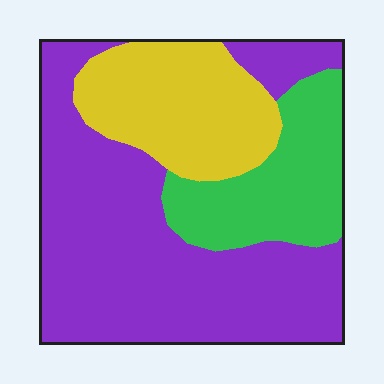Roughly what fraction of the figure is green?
Green takes up about one fifth (1/5) of the figure.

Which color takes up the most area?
Purple, at roughly 55%.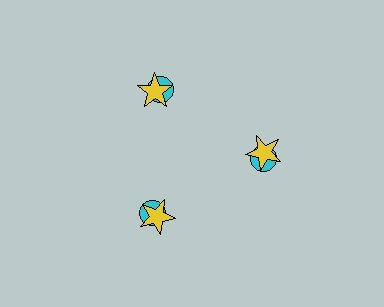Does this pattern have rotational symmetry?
Yes, this pattern has 3-fold rotational symmetry. It looks the same after rotating 120 degrees around the center.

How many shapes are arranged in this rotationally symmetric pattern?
There are 6 shapes, arranged in 3 groups of 2.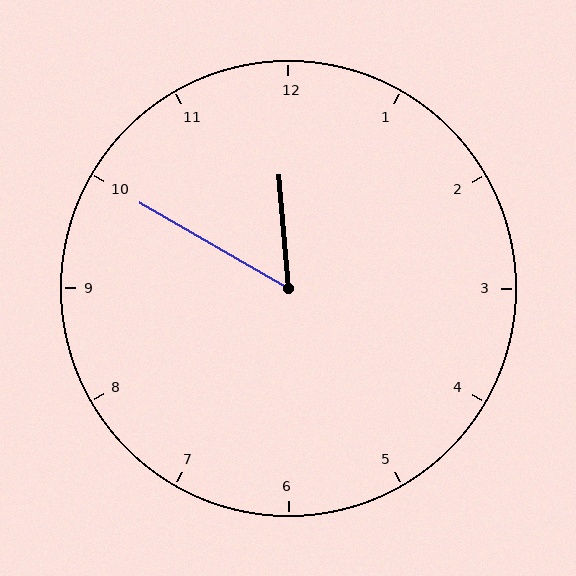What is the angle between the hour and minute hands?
Approximately 55 degrees.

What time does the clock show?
11:50.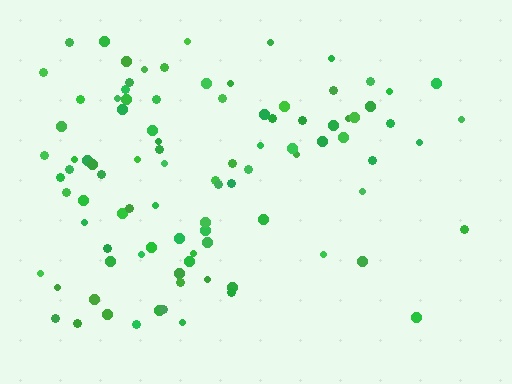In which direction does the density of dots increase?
From right to left, with the left side densest.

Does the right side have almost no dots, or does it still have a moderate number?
Still a moderate number, just noticeably fewer than the left.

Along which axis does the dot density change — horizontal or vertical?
Horizontal.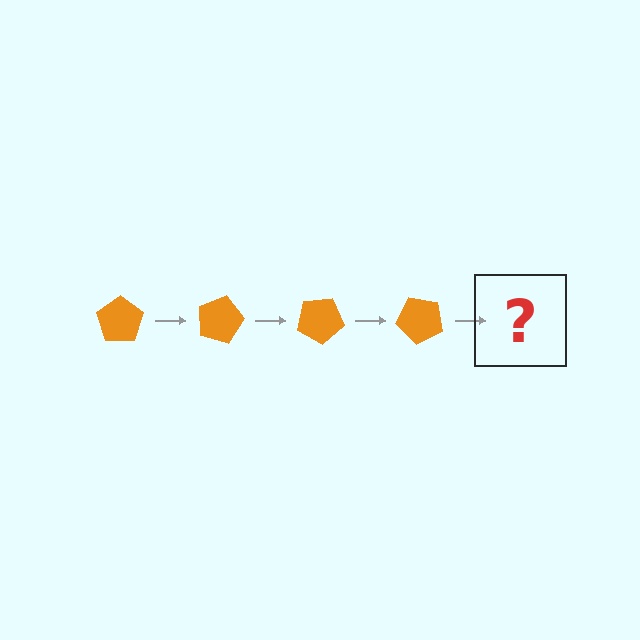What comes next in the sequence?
The next element should be an orange pentagon rotated 60 degrees.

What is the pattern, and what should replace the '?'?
The pattern is that the pentagon rotates 15 degrees each step. The '?' should be an orange pentagon rotated 60 degrees.